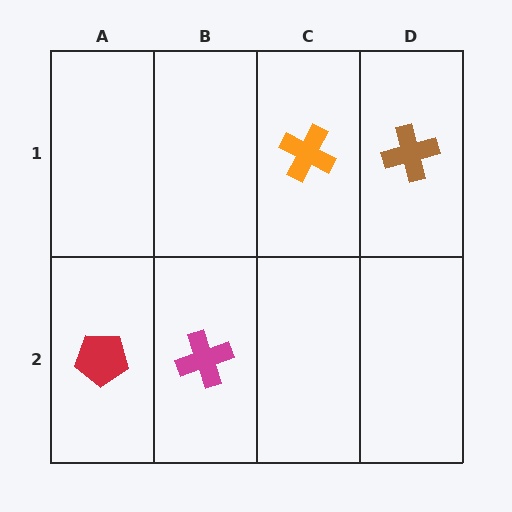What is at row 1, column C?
An orange cross.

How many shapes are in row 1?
2 shapes.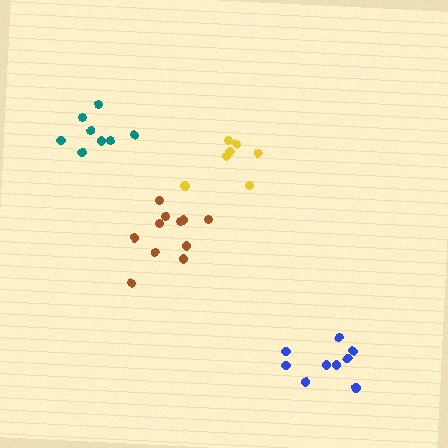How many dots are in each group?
Group 1: 11 dots, Group 2: 8 dots, Group 3: 9 dots, Group 4: 7 dots (35 total).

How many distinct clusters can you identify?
There are 4 distinct clusters.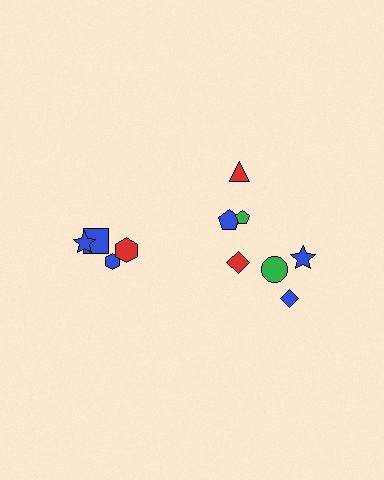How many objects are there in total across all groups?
There are 11 objects.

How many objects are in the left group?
There are 4 objects.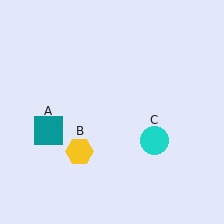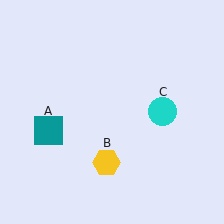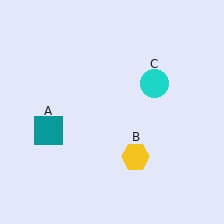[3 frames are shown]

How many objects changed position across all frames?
2 objects changed position: yellow hexagon (object B), cyan circle (object C).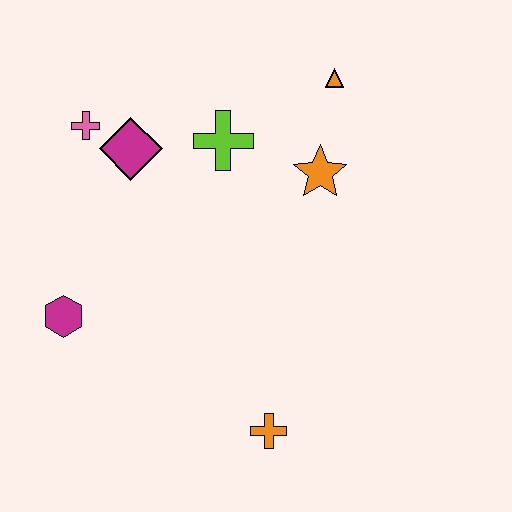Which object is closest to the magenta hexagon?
The magenta diamond is closest to the magenta hexagon.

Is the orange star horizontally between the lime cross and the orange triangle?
Yes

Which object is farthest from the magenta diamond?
The orange cross is farthest from the magenta diamond.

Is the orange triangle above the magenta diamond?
Yes